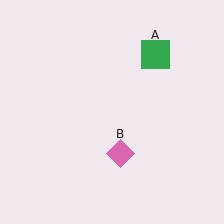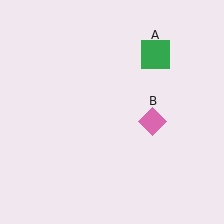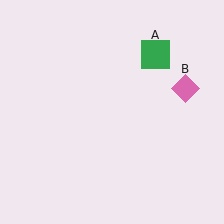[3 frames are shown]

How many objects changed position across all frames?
1 object changed position: pink diamond (object B).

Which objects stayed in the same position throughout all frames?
Green square (object A) remained stationary.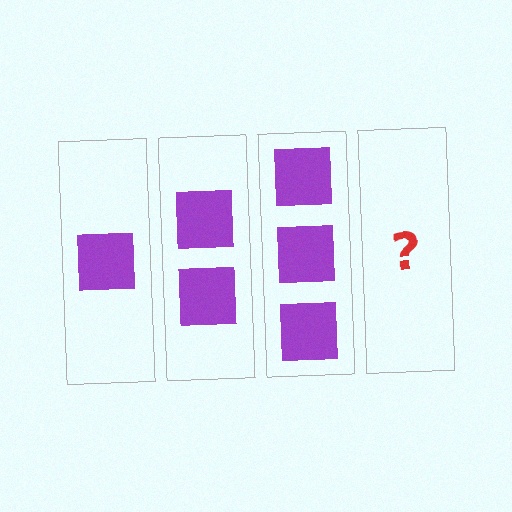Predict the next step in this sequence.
The next step is 4 squares.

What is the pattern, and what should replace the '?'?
The pattern is that each step adds one more square. The '?' should be 4 squares.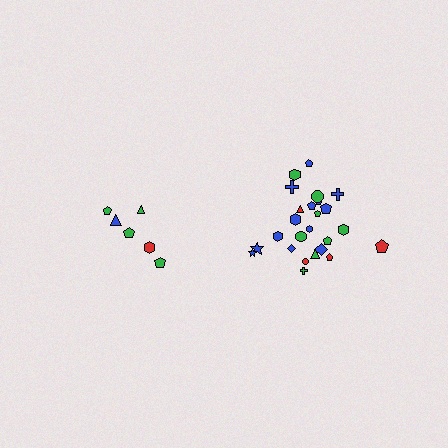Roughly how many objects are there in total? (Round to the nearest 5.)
Roughly 30 objects in total.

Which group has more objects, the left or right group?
The right group.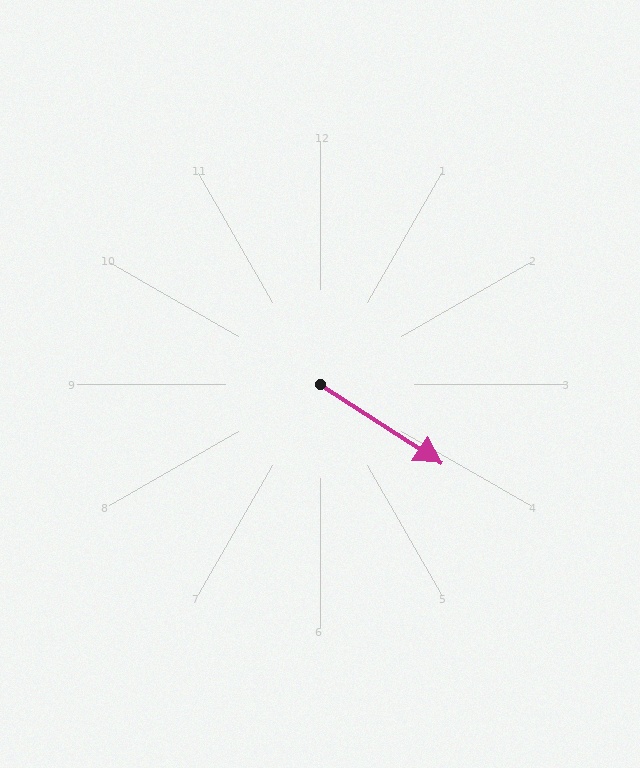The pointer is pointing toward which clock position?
Roughly 4 o'clock.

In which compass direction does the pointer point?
Southeast.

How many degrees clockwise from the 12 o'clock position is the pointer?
Approximately 123 degrees.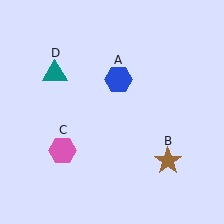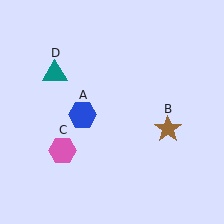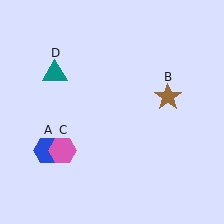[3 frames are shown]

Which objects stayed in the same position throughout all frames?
Pink hexagon (object C) and teal triangle (object D) remained stationary.